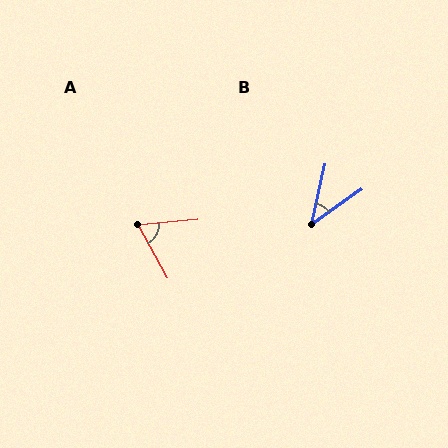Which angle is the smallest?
B, at approximately 43 degrees.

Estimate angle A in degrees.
Approximately 66 degrees.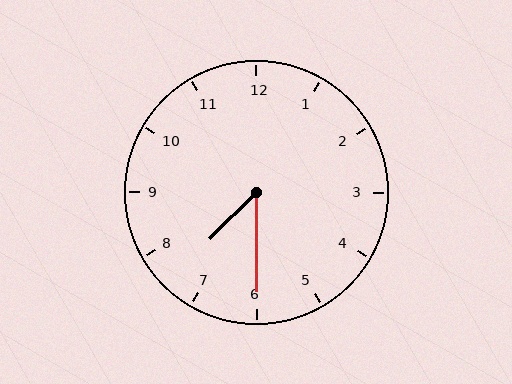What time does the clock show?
7:30.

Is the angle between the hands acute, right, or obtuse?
It is acute.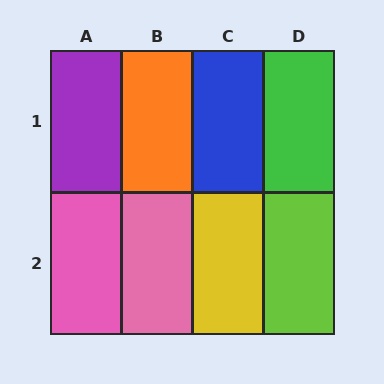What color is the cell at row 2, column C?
Yellow.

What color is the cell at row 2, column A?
Pink.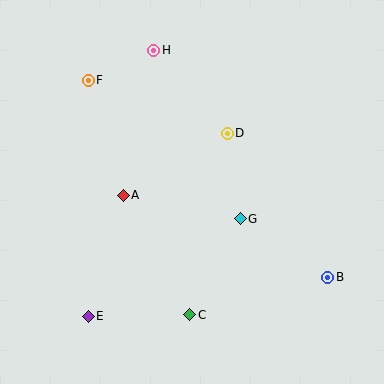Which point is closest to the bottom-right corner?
Point B is closest to the bottom-right corner.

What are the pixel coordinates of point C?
Point C is at (190, 315).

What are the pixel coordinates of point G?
Point G is at (240, 219).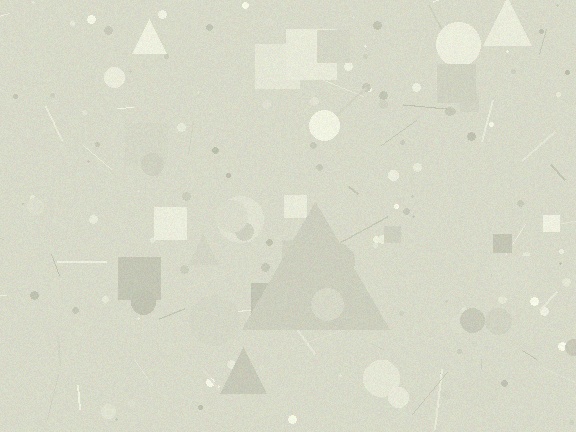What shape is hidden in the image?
A triangle is hidden in the image.